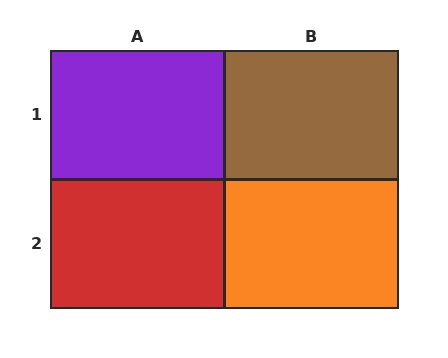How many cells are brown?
1 cell is brown.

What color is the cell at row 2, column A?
Red.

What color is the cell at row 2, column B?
Orange.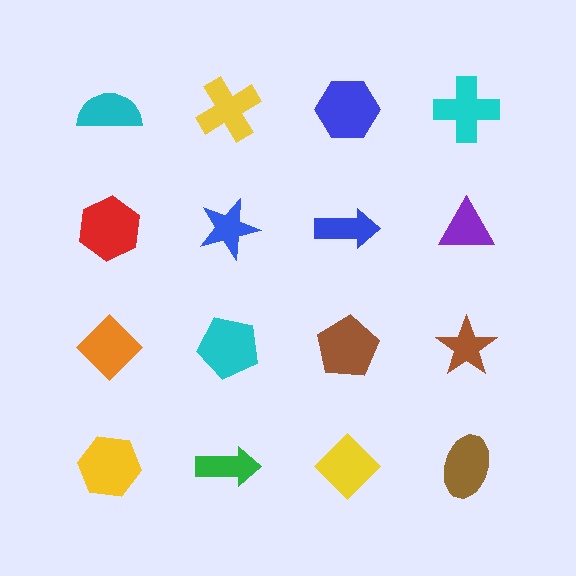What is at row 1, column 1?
A cyan semicircle.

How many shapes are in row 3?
4 shapes.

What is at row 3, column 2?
A cyan pentagon.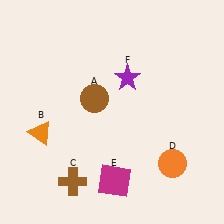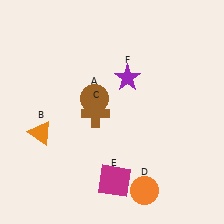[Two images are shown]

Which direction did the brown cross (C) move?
The brown cross (C) moved up.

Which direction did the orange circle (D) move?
The orange circle (D) moved left.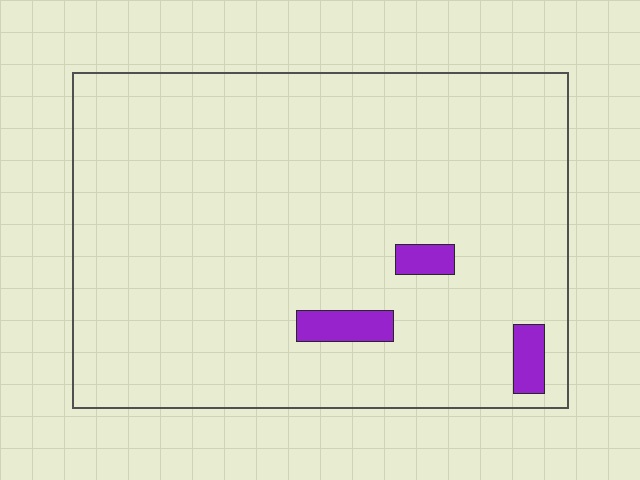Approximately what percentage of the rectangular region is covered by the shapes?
Approximately 5%.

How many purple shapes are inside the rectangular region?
3.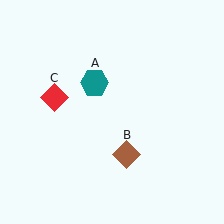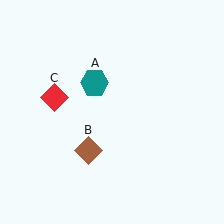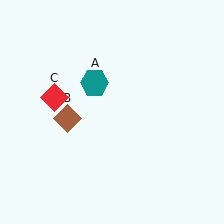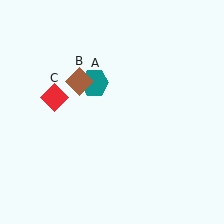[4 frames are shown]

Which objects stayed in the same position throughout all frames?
Teal hexagon (object A) and red diamond (object C) remained stationary.